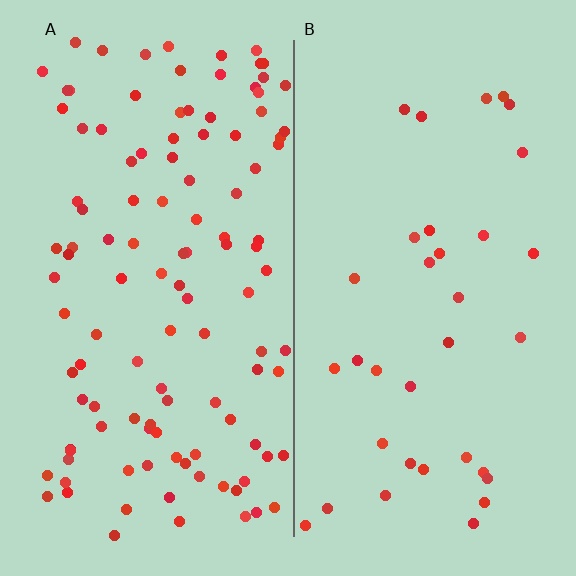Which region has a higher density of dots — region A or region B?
A (the left).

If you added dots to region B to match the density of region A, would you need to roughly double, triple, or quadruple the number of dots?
Approximately triple.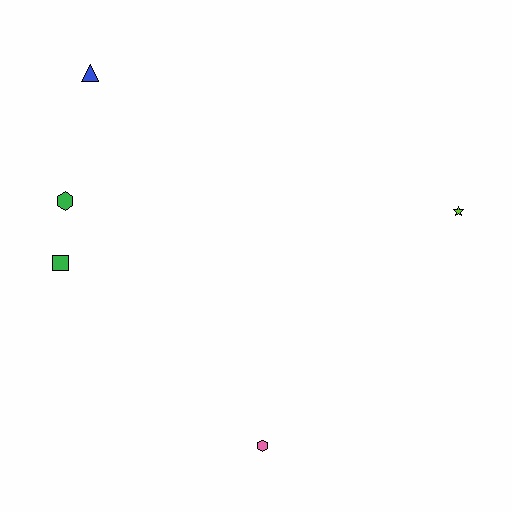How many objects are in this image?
There are 5 objects.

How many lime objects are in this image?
There is 1 lime object.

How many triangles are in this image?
There is 1 triangle.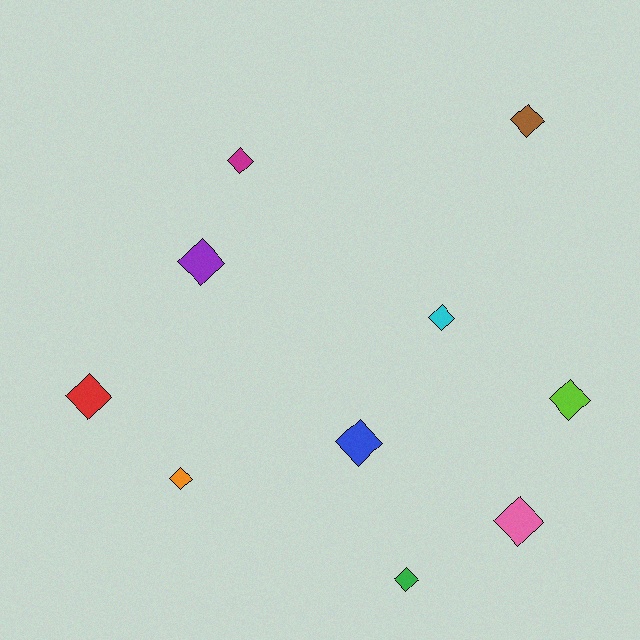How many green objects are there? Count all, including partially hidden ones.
There is 1 green object.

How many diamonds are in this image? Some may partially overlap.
There are 10 diamonds.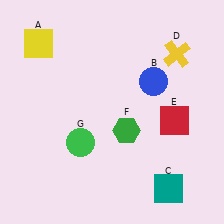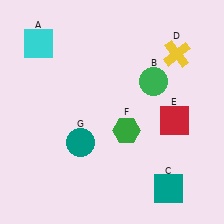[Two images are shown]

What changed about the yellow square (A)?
In Image 1, A is yellow. In Image 2, it changed to cyan.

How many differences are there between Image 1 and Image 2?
There are 3 differences between the two images.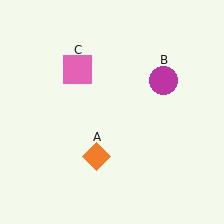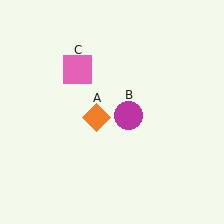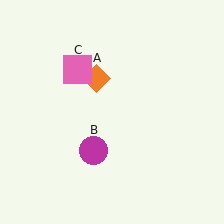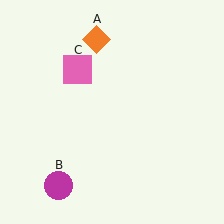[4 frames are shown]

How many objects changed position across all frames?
2 objects changed position: orange diamond (object A), magenta circle (object B).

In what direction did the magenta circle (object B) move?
The magenta circle (object B) moved down and to the left.